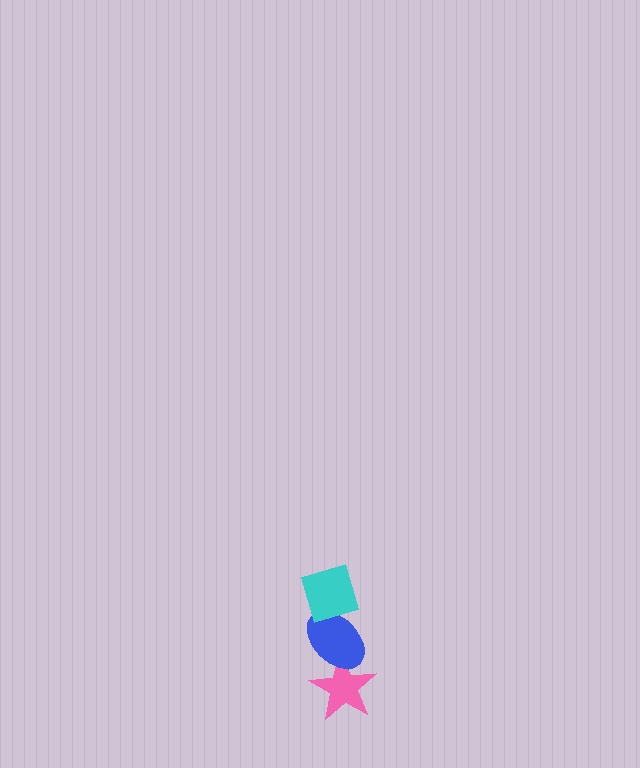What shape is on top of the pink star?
The blue ellipse is on top of the pink star.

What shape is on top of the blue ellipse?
The cyan diamond is on top of the blue ellipse.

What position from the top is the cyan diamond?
The cyan diamond is 1st from the top.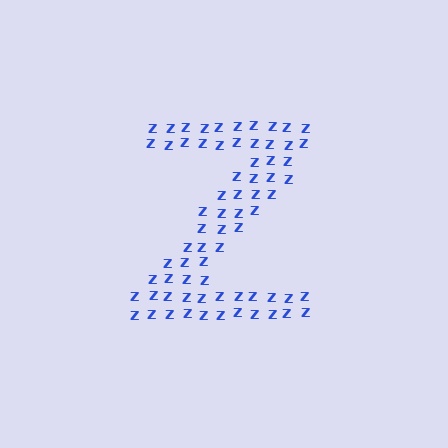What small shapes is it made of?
It is made of small letter Z's.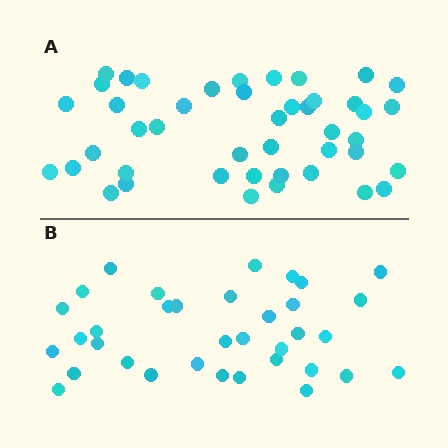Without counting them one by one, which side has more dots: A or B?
Region A (the top region) has more dots.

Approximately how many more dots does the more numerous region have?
Region A has roughly 8 or so more dots than region B.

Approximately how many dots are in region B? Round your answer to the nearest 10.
About 40 dots. (The exact count is 35, which rounds to 40.)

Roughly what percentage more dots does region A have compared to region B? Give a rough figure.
About 25% more.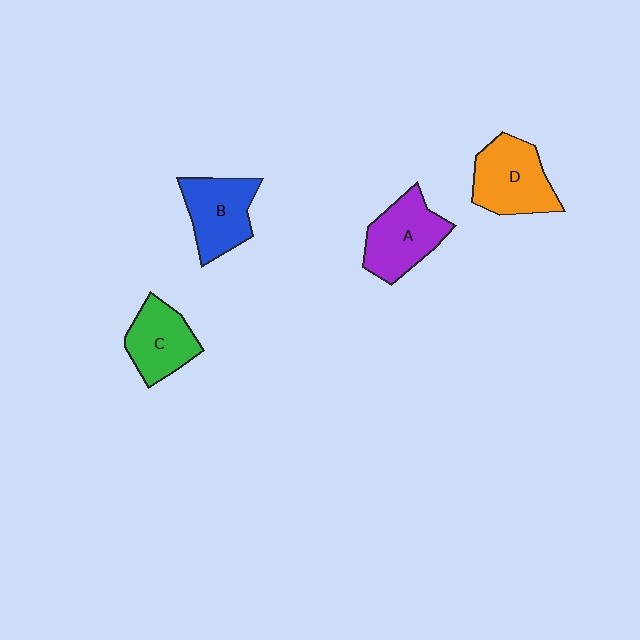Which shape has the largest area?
Shape D (orange).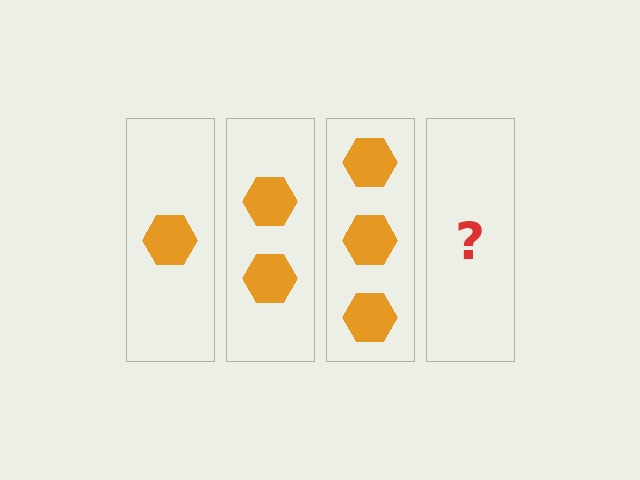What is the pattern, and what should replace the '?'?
The pattern is that each step adds one more hexagon. The '?' should be 4 hexagons.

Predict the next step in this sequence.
The next step is 4 hexagons.